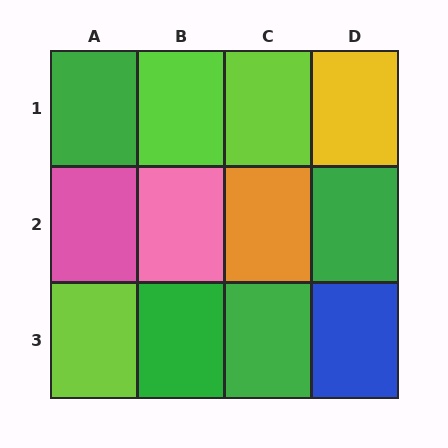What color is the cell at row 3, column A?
Lime.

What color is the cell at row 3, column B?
Green.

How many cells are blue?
1 cell is blue.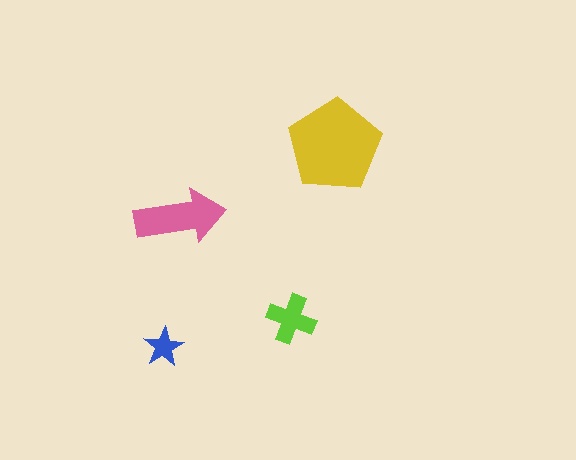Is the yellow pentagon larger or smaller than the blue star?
Larger.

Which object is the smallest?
The blue star.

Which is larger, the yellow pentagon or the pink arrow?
The yellow pentagon.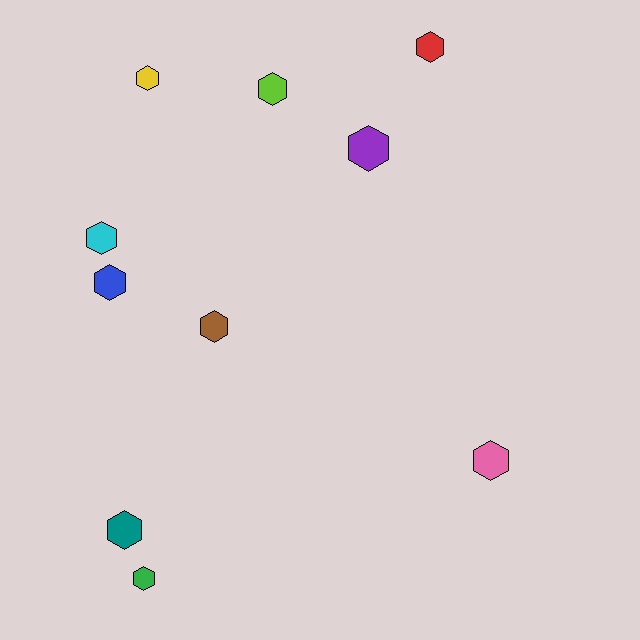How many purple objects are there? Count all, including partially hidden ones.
There is 1 purple object.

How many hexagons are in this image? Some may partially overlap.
There are 10 hexagons.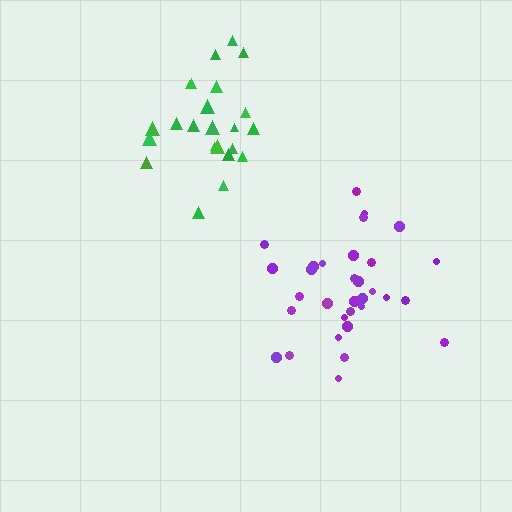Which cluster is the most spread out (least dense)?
Purple.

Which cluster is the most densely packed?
Green.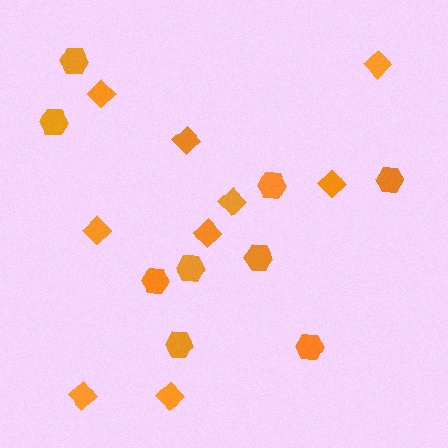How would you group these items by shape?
There are 2 groups: one group of diamonds (9) and one group of hexagons (9).